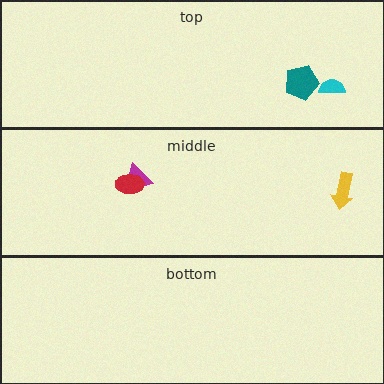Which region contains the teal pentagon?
The top region.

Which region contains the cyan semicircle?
The top region.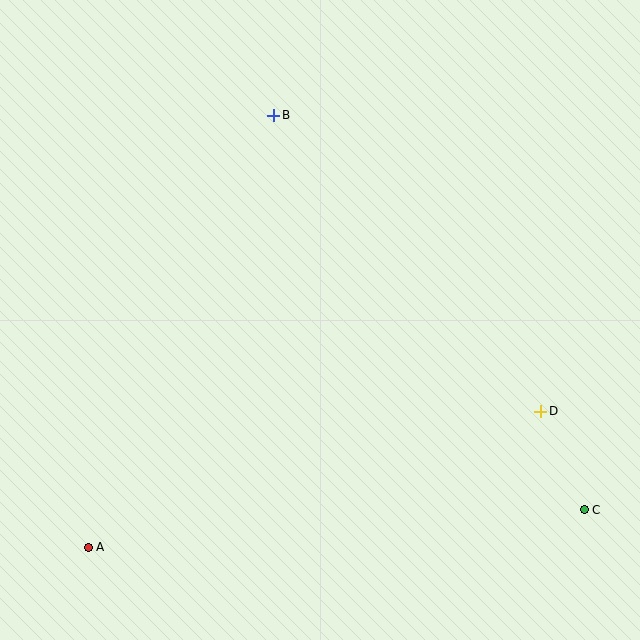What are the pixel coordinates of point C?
Point C is at (584, 510).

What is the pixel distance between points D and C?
The distance between D and C is 107 pixels.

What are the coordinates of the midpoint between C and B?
The midpoint between C and B is at (429, 312).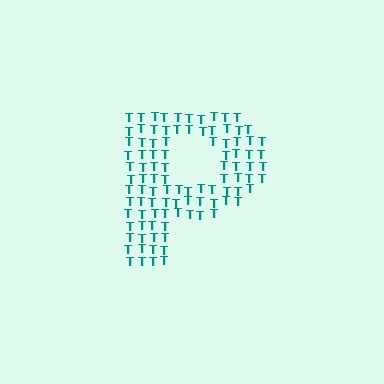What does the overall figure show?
The overall figure shows the letter P.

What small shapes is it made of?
It is made of small letter T's.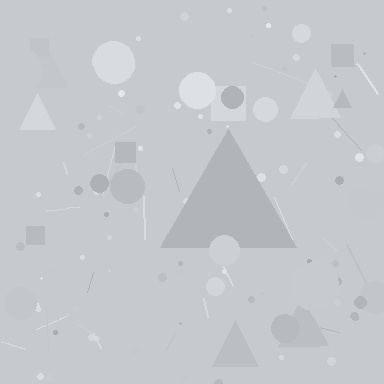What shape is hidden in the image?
A triangle is hidden in the image.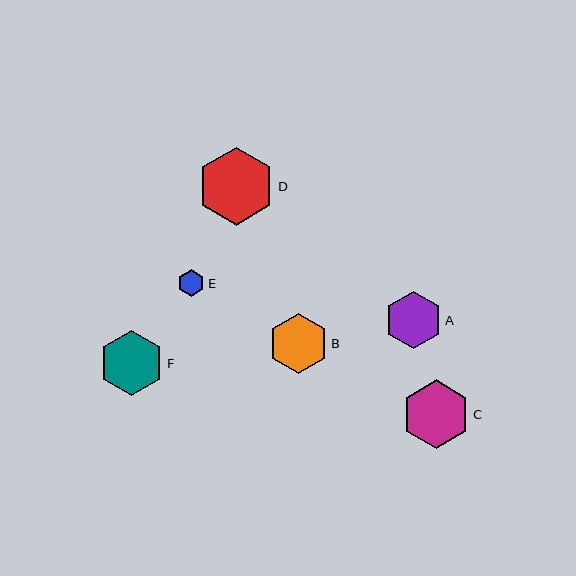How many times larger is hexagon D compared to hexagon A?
Hexagon D is approximately 1.4 times the size of hexagon A.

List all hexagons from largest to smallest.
From largest to smallest: D, C, F, B, A, E.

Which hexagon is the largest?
Hexagon D is the largest with a size of approximately 78 pixels.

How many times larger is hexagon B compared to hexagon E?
Hexagon B is approximately 2.2 times the size of hexagon E.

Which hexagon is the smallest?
Hexagon E is the smallest with a size of approximately 27 pixels.